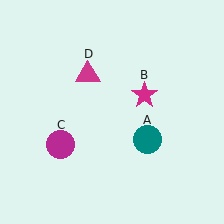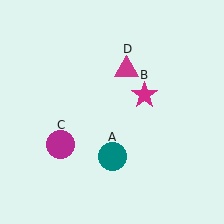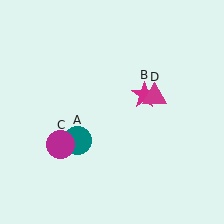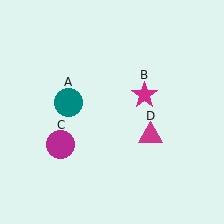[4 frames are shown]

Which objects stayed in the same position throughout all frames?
Magenta star (object B) and magenta circle (object C) remained stationary.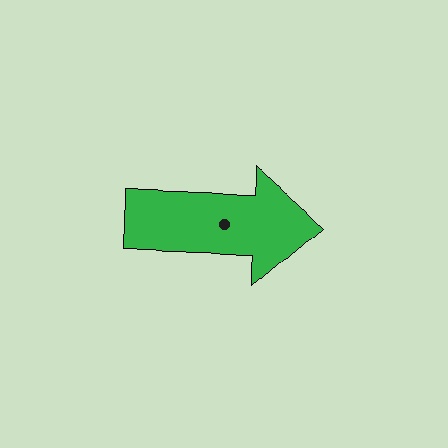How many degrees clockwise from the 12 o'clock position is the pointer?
Approximately 91 degrees.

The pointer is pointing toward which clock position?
Roughly 3 o'clock.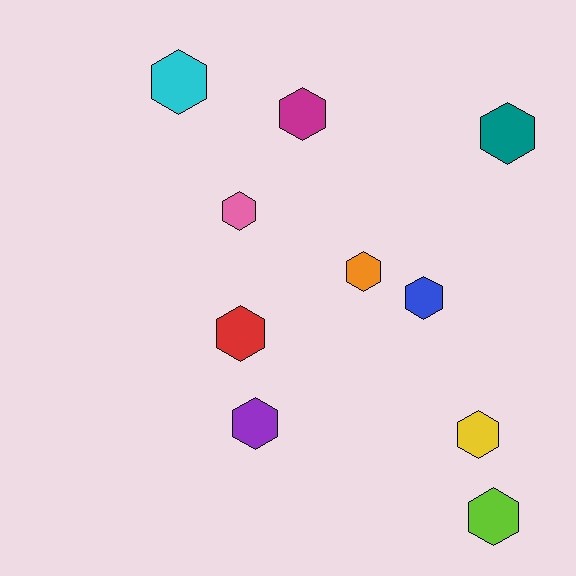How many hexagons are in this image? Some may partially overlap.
There are 10 hexagons.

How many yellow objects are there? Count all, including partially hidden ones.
There is 1 yellow object.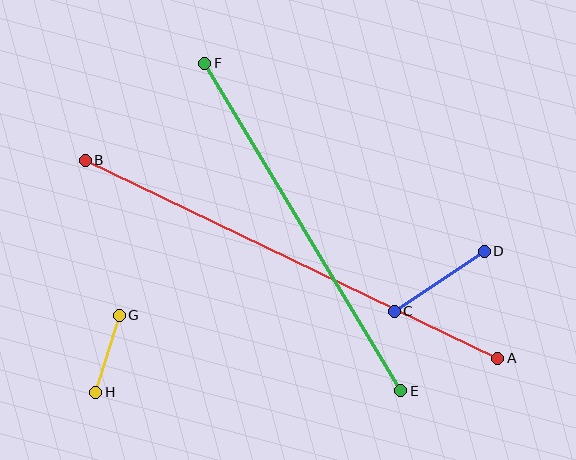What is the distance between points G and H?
The distance is approximately 81 pixels.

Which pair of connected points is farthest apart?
Points A and B are farthest apart.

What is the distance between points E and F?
The distance is approximately 381 pixels.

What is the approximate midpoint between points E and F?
The midpoint is at approximately (303, 227) pixels.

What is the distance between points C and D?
The distance is approximately 108 pixels.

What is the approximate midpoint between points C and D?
The midpoint is at approximately (439, 281) pixels.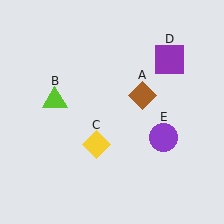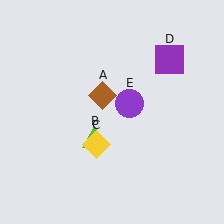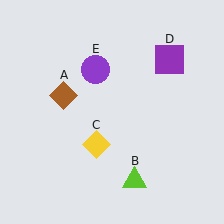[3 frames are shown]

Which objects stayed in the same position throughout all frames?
Yellow diamond (object C) and purple square (object D) remained stationary.